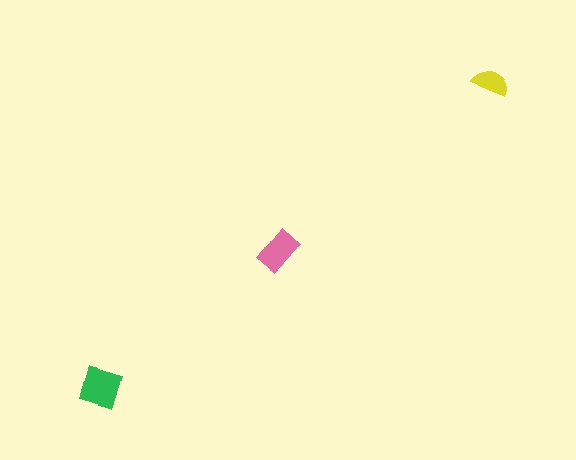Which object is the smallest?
The yellow semicircle.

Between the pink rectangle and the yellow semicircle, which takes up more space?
The pink rectangle.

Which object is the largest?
The green diamond.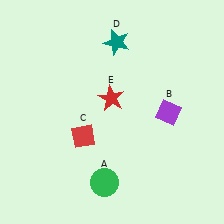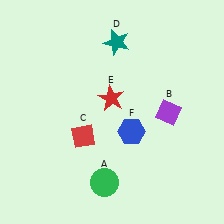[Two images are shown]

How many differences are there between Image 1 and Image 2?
There is 1 difference between the two images.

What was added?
A blue hexagon (F) was added in Image 2.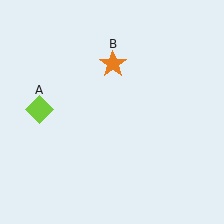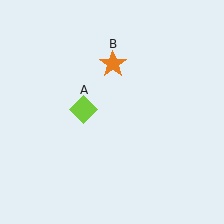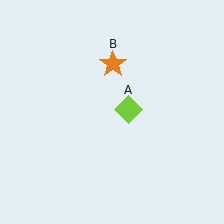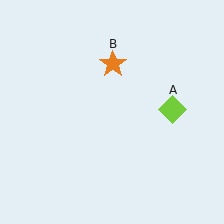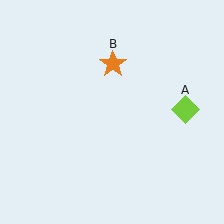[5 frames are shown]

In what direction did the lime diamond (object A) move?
The lime diamond (object A) moved right.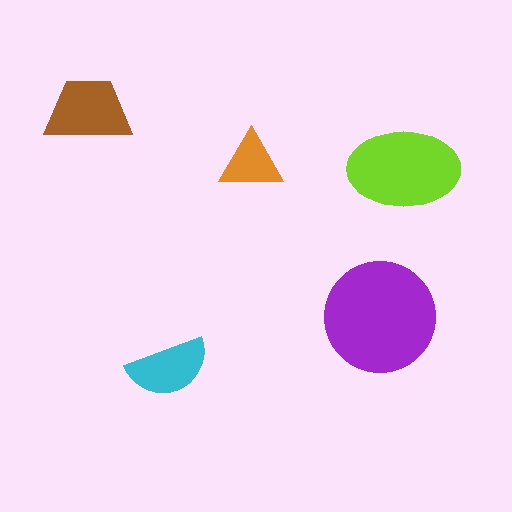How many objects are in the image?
There are 5 objects in the image.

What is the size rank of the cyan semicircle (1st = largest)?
4th.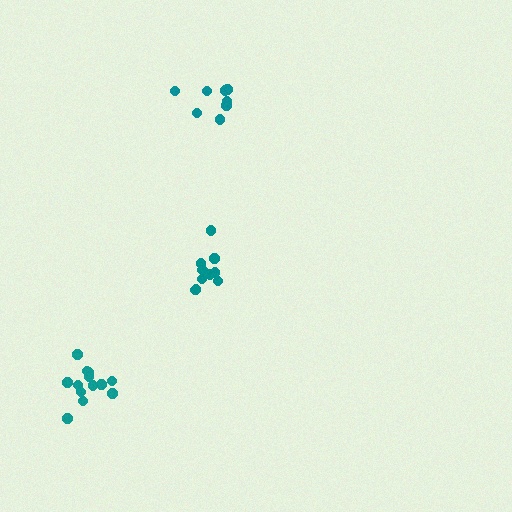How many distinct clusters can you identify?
There are 3 distinct clusters.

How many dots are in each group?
Group 1: 8 dots, Group 2: 13 dots, Group 3: 10 dots (31 total).